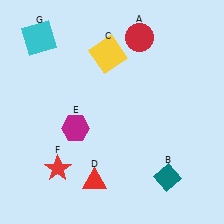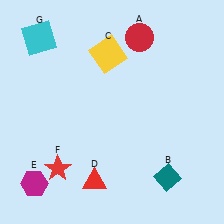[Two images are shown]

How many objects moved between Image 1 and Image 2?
1 object moved between the two images.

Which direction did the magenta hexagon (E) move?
The magenta hexagon (E) moved down.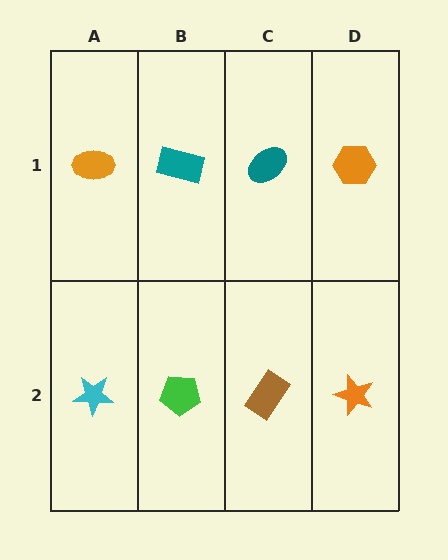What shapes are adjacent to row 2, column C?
A teal ellipse (row 1, column C), a green pentagon (row 2, column B), an orange star (row 2, column D).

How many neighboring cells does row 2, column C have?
3.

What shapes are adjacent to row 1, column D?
An orange star (row 2, column D), a teal ellipse (row 1, column C).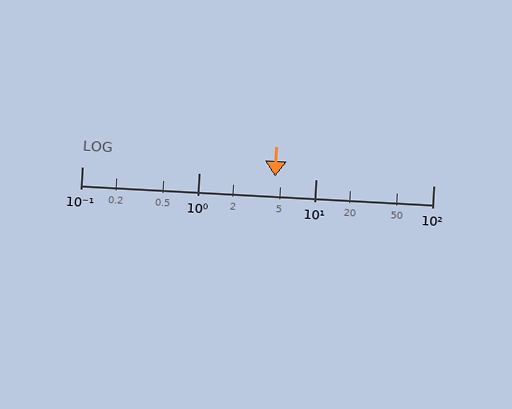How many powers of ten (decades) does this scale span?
The scale spans 3 decades, from 0.1 to 100.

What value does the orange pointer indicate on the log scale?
The pointer indicates approximately 4.5.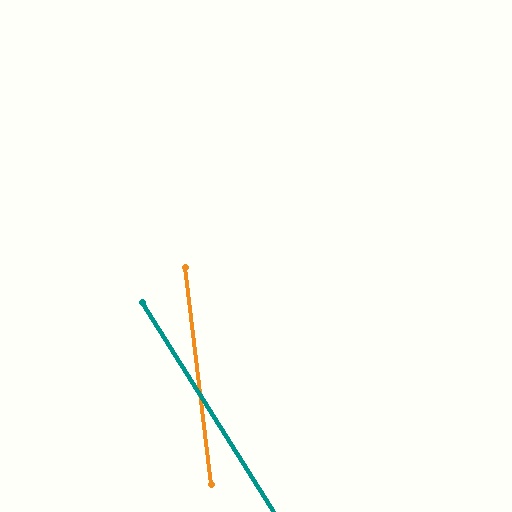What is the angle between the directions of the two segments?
Approximately 25 degrees.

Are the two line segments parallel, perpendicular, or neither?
Neither parallel nor perpendicular — they differ by about 25°.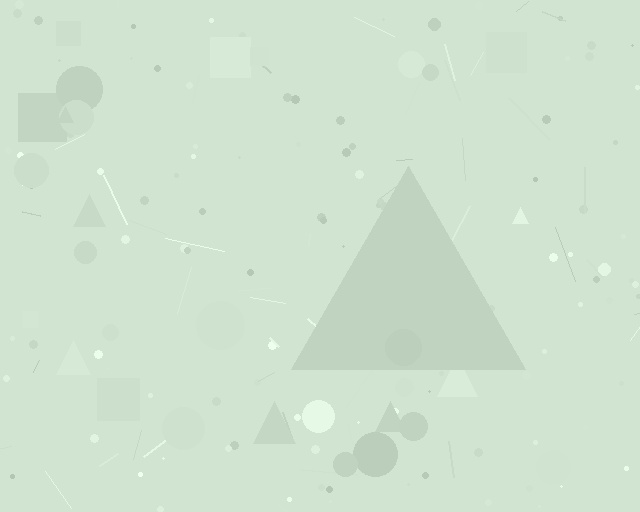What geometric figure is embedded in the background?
A triangle is embedded in the background.